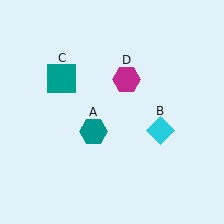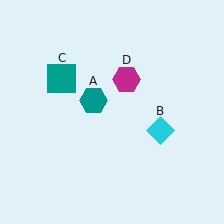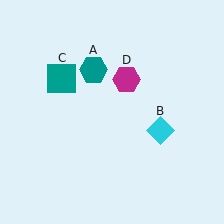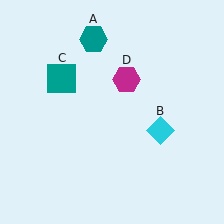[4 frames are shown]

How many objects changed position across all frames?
1 object changed position: teal hexagon (object A).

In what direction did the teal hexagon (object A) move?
The teal hexagon (object A) moved up.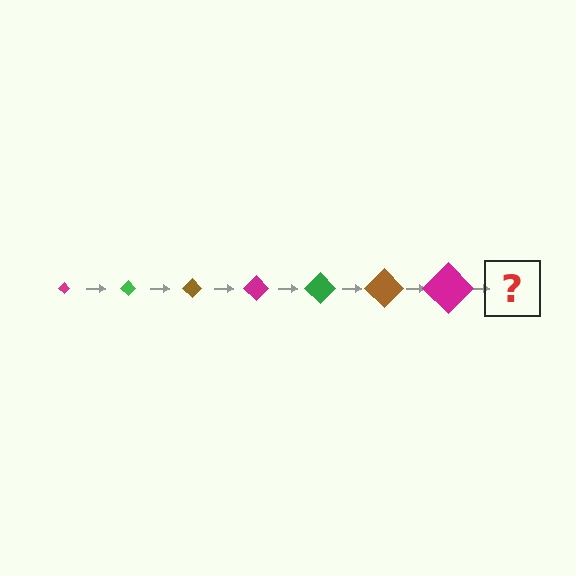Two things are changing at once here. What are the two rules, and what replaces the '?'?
The two rules are that the diamond grows larger each step and the color cycles through magenta, green, and brown. The '?' should be a green diamond, larger than the previous one.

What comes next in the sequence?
The next element should be a green diamond, larger than the previous one.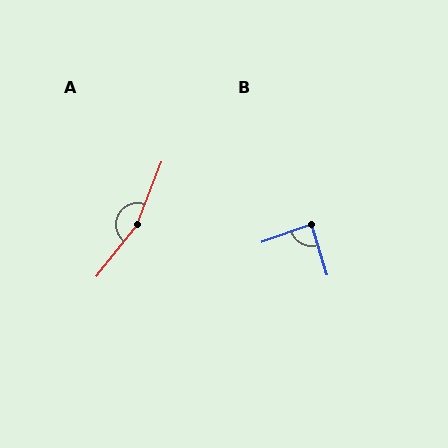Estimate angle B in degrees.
Approximately 87 degrees.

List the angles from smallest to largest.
B (87°), A (163°).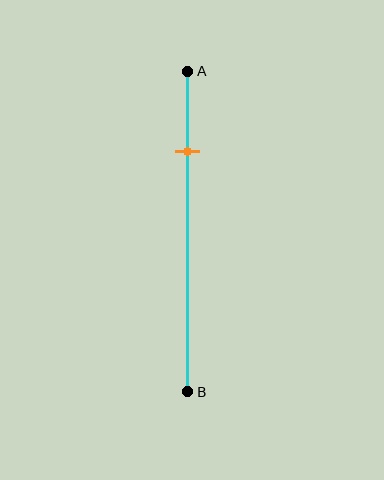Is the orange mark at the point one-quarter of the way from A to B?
Yes, the mark is approximately at the one-quarter point.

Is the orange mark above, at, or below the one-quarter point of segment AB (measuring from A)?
The orange mark is approximately at the one-quarter point of segment AB.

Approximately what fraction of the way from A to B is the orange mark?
The orange mark is approximately 25% of the way from A to B.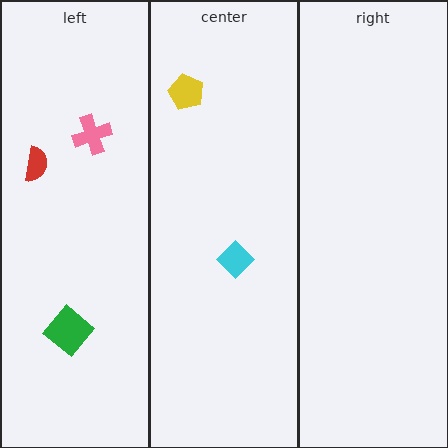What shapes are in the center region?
The yellow pentagon, the cyan diamond.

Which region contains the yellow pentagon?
The center region.